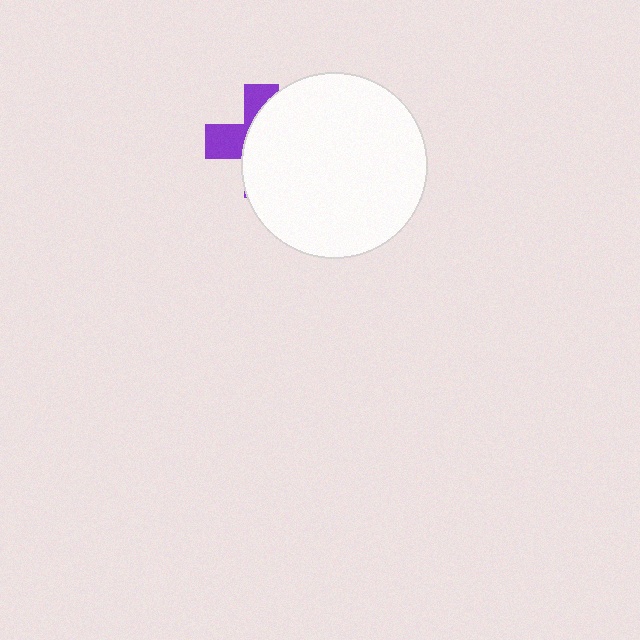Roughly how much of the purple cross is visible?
A small part of it is visible (roughly 34%).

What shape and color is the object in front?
The object in front is a white circle.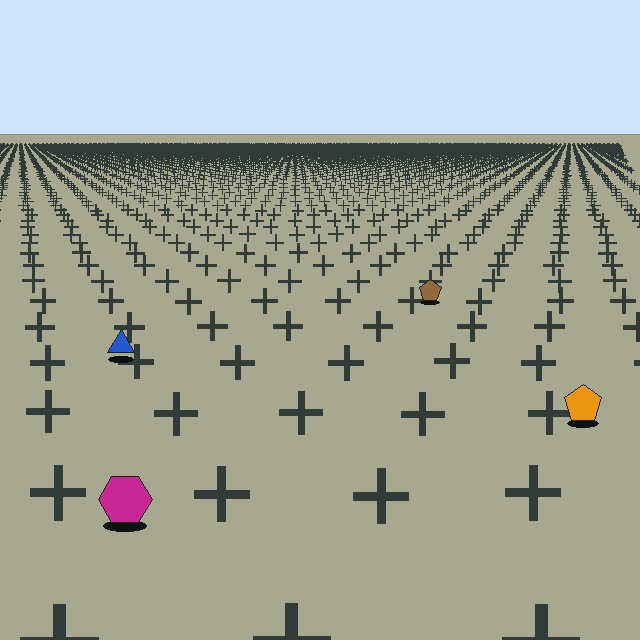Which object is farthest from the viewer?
The brown pentagon is farthest from the viewer. It appears smaller and the ground texture around it is denser.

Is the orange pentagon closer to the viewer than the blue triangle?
Yes. The orange pentagon is closer — you can tell from the texture gradient: the ground texture is coarser near it.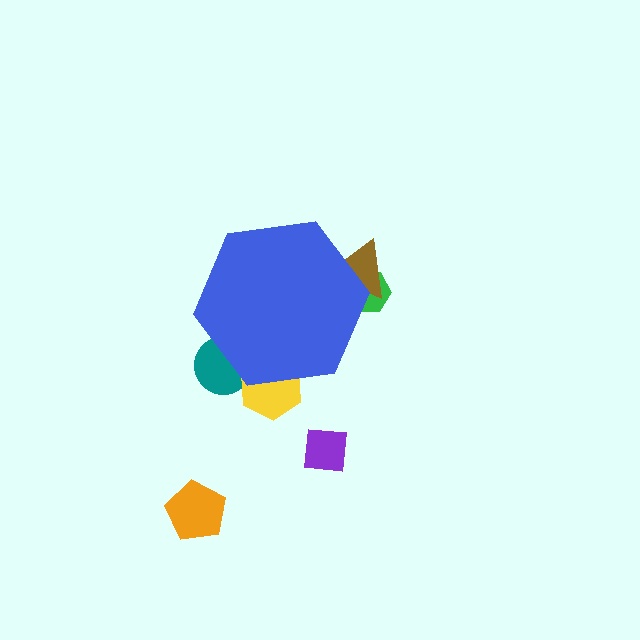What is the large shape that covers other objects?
A blue hexagon.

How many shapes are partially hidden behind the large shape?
4 shapes are partially hidden.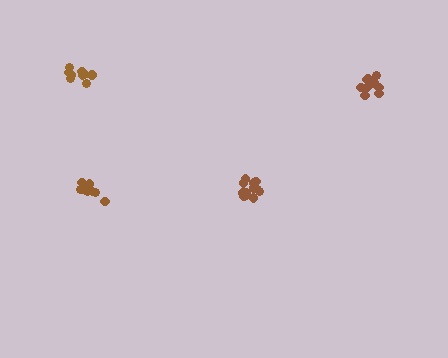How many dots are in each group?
Group 1: 8 dots, Group 2: 9 dots, Group 3: 10 dots, Group 4: 13 dots (40 total).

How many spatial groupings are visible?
There are 4 spatial groupings.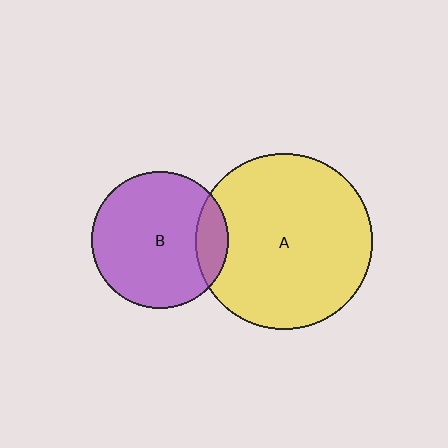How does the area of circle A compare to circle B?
Approximately 1.6 times.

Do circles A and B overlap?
Yes.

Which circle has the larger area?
Circle A (yellow).